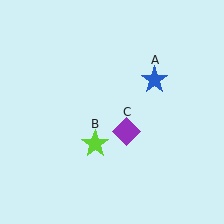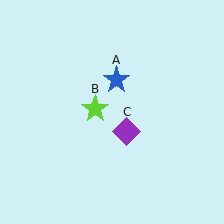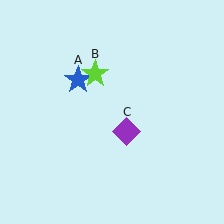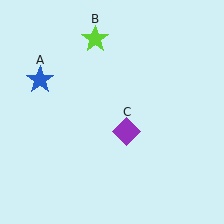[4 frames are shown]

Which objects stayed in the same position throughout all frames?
Purple diamond (object C) remained stationary.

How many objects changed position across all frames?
2 objects changed position: blue star (object A), lime star (object B).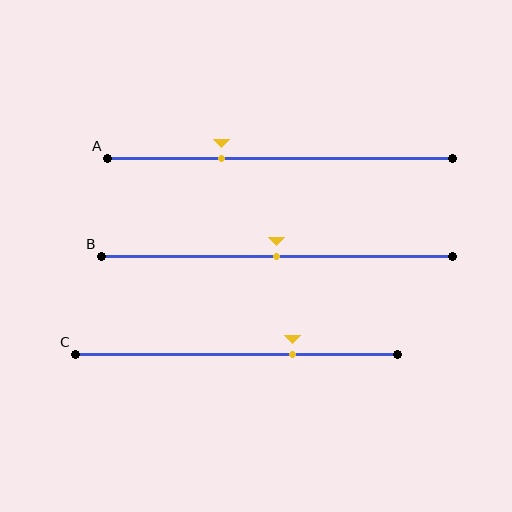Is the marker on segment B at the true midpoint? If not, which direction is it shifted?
Yes, the marker on segment B is at the true midpoint.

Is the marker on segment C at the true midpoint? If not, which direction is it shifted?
No, the marker on segment C is shifted to the right by about 17% of the segment length.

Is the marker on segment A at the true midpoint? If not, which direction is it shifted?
No, the marker on segment A is shifted to the left by about 17% of the segment length.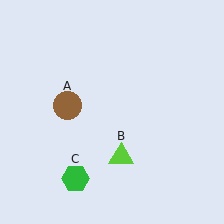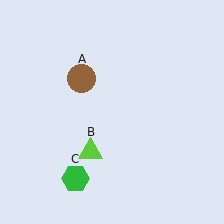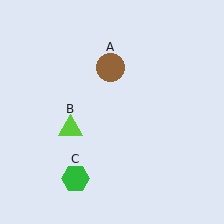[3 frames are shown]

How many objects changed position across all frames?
2 objects changed position: brown circle (object A), lime triangle (object B).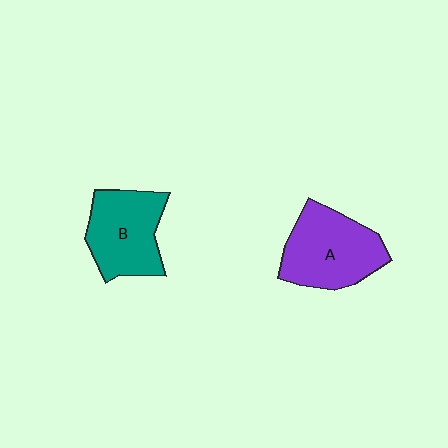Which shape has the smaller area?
Shape B (teal).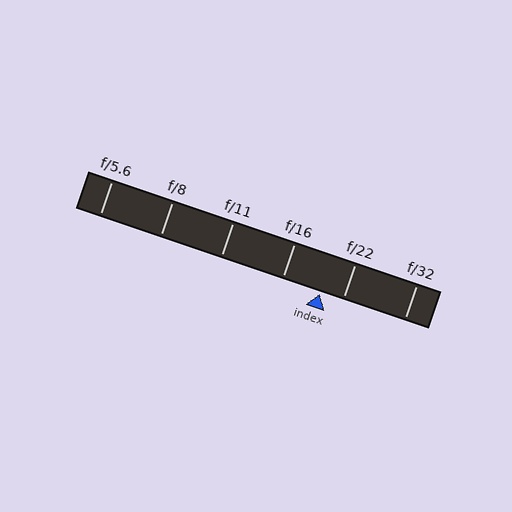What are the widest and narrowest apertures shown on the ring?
The widest aperture shown is f/5.6 and the narrowest is f/32.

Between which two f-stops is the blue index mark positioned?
The index mark is between f/16 and f/22.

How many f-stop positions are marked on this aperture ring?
There are 6 f-stop positions marked.